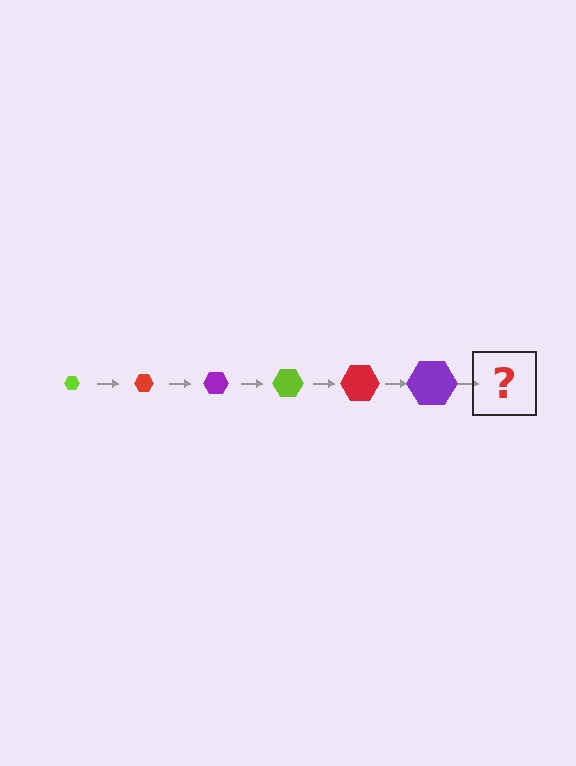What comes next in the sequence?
The next element should be a lime hexagon, larger than the previous one.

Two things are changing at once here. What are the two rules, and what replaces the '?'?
The two rules are that the hexagon grows larger each step and the color cycles through lime, red, and purple. The '?' should be a lime hexagon, larger than the previous one.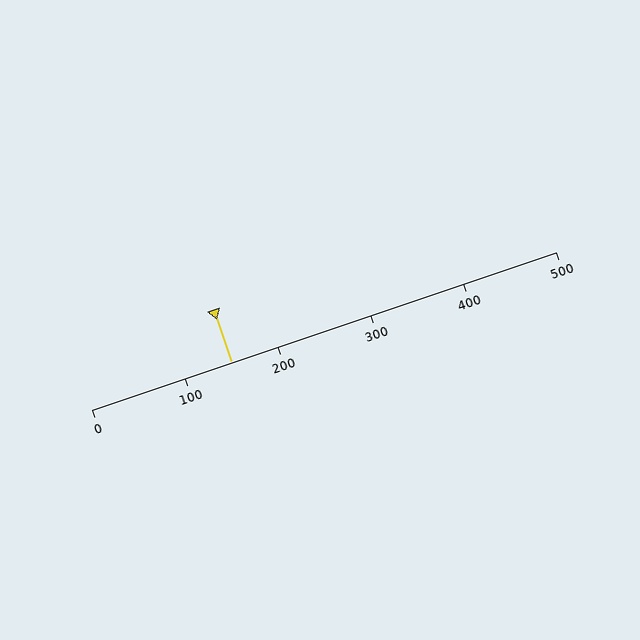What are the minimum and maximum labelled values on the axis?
The axis runs from 0 to 500.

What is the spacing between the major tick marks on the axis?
The major ticks are spaced 100 apart.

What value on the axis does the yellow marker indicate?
The marker indicates approximately 150.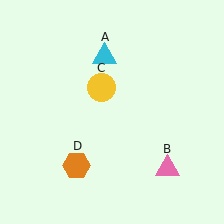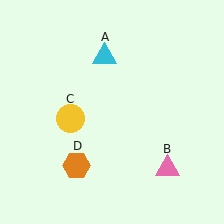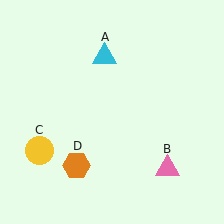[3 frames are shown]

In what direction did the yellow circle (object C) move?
The yellow circle (object C) moved down and to the left.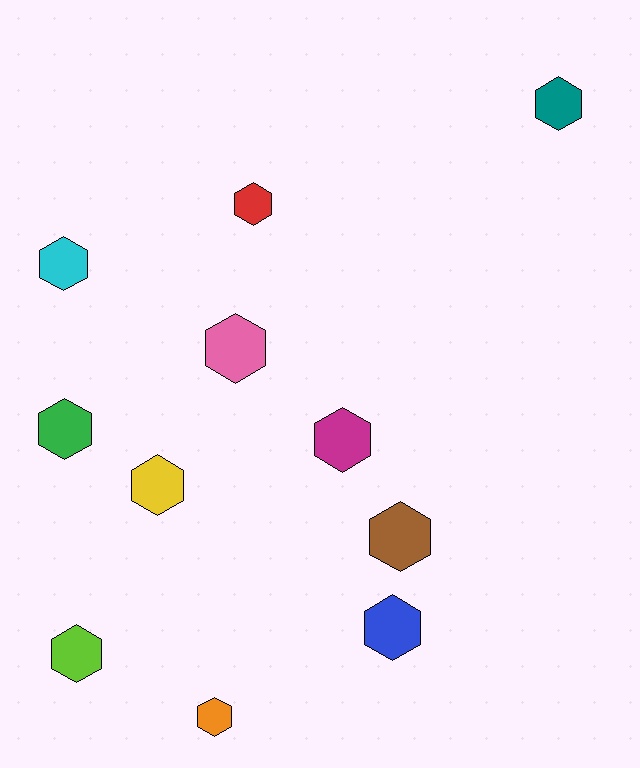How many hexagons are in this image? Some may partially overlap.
There are 11 hexagons.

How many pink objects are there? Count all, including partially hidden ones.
There is 1 pink object.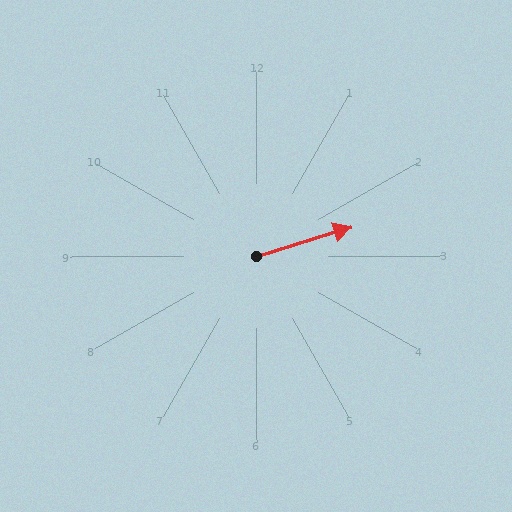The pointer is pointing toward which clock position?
Roughly 2 o'clock.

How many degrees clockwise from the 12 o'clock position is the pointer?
Approximately 73 degrees.